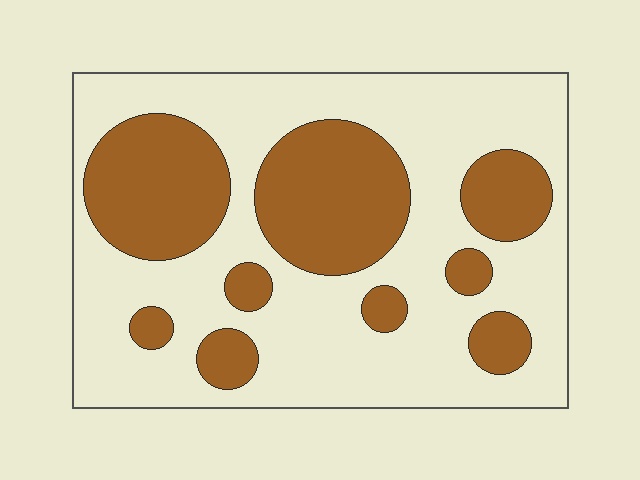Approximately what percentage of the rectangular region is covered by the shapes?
Approximately 35%.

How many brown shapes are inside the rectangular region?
9.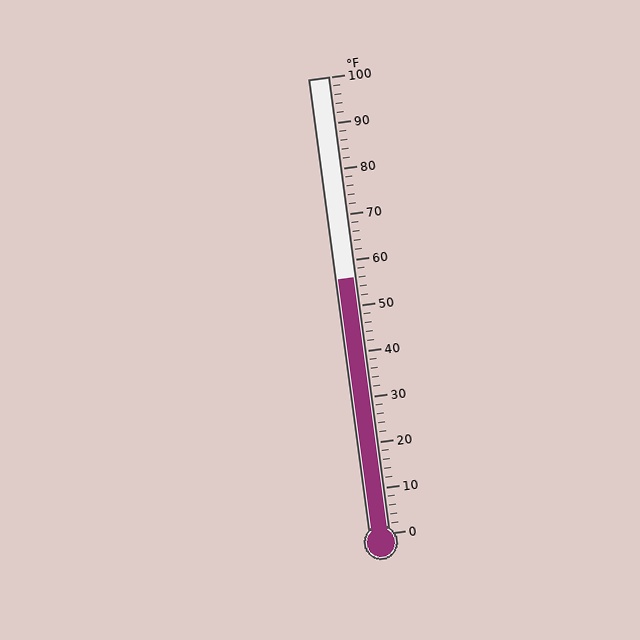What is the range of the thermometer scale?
The thermometer scale ranges from 0°F to 100°F.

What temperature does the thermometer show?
The thermometer shows approximately 56°F.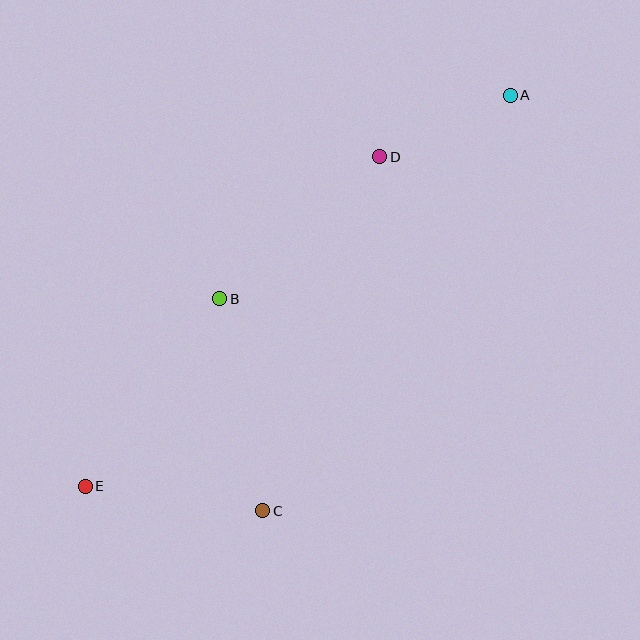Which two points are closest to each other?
Points A and D are closest to each other.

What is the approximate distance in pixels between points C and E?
The distance between C and E is approximately 179 pixels.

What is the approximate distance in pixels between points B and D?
The distance between B and D is approximately 214 pixels.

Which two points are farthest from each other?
Points A and E are farthest from each other.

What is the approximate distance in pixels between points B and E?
The distance between B and E is approximately 231 pixels.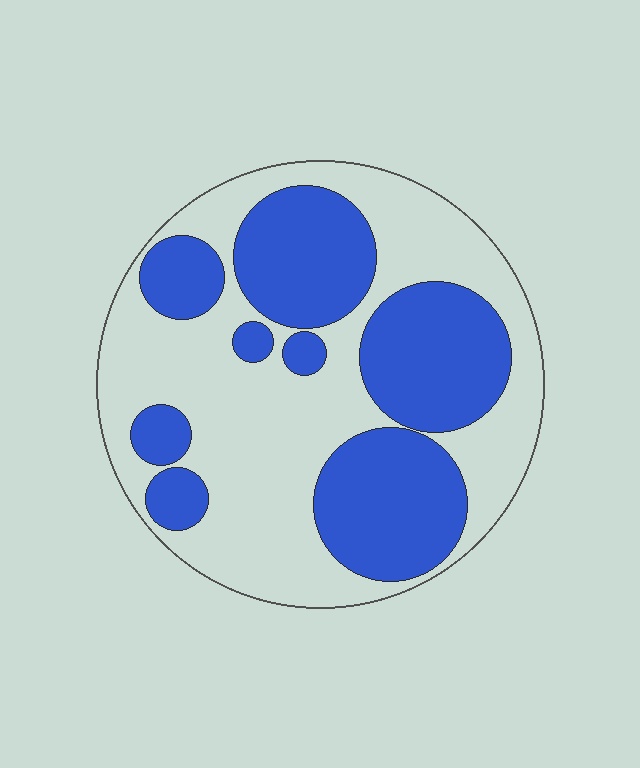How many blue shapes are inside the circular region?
8.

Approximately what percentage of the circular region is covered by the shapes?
Approximately 45%.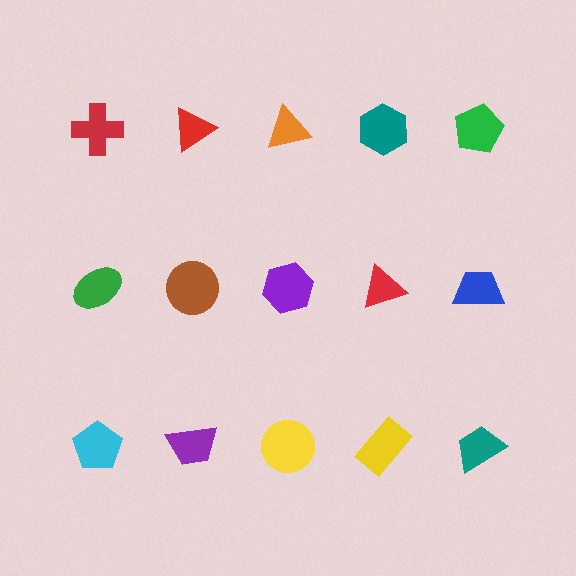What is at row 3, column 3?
A yellow circle.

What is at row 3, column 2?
A purple trapezoid.